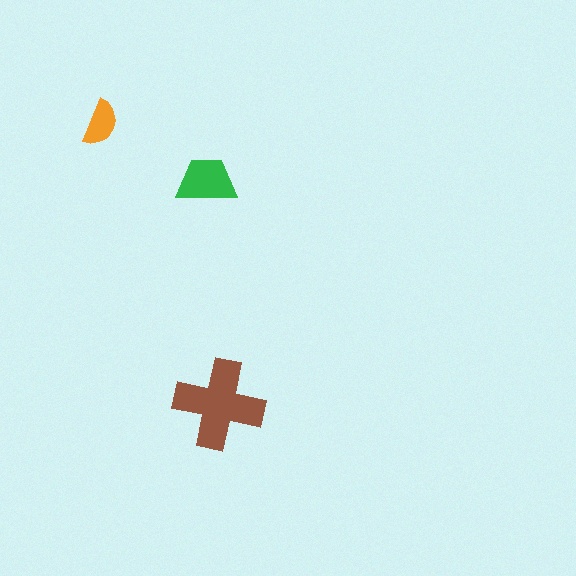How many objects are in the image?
There are 3 objects in the image.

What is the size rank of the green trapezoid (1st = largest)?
2nd.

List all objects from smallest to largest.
The orange semicircle, the green trapezoid, the brown cross.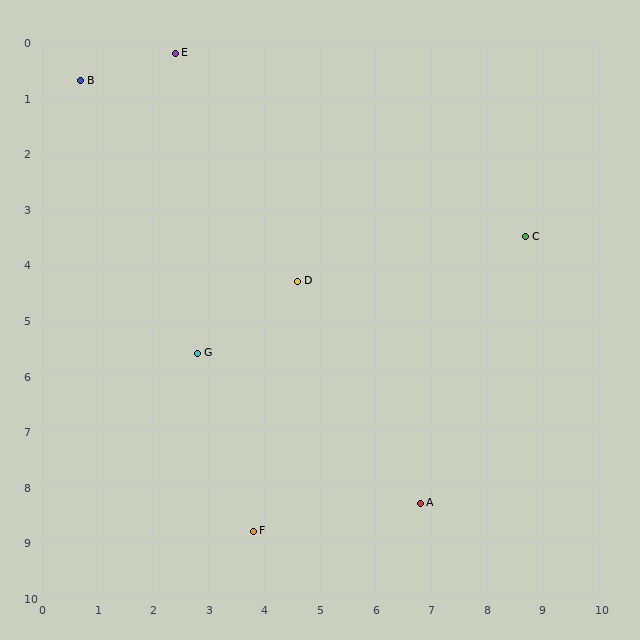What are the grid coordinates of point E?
Point E is at approximately (2.4, 0.2).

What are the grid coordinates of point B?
Point B is at approximately (0.7, 0.7).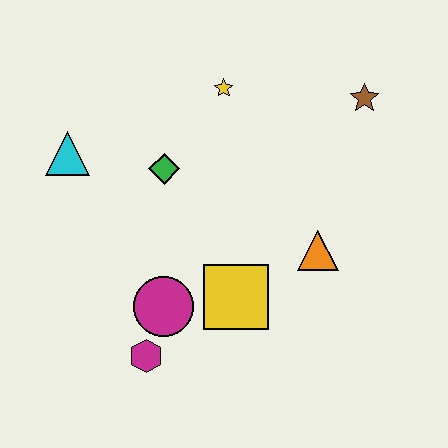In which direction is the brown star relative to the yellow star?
The brown star is to the right of the yellow star.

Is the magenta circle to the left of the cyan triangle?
No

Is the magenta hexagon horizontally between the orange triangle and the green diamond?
No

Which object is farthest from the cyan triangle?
The brown star is farthest from the cyan triangle.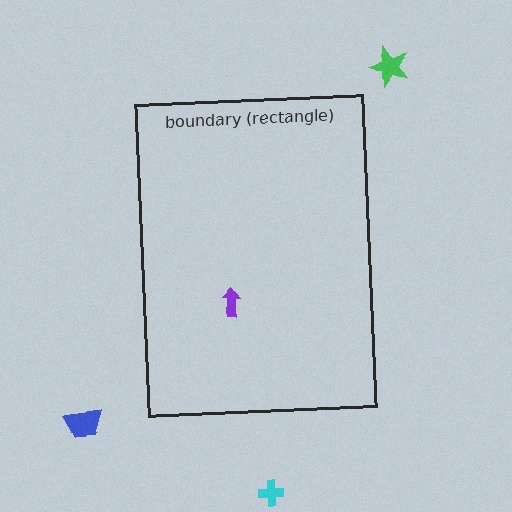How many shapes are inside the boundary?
1 inside, 3 outside.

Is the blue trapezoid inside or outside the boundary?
Outside.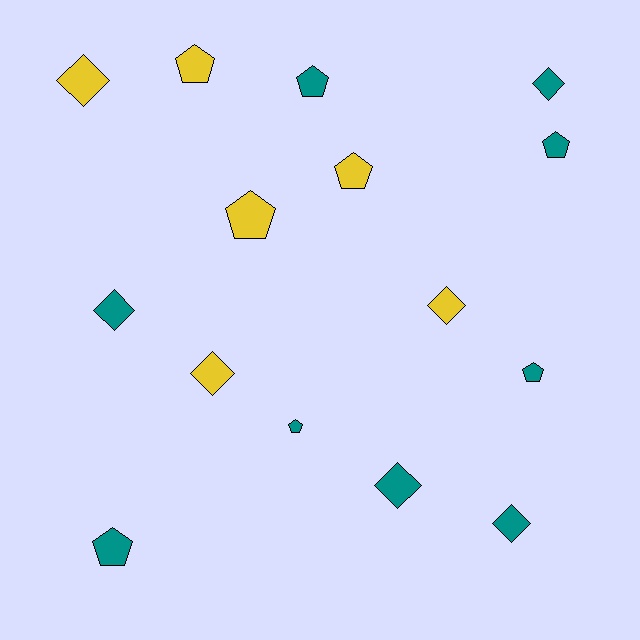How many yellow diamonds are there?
There are 3 yellow diamonds.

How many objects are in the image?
There are 15 objects.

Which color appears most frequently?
Teal, with 9 objects.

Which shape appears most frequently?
Pentagon, with 8 objects.